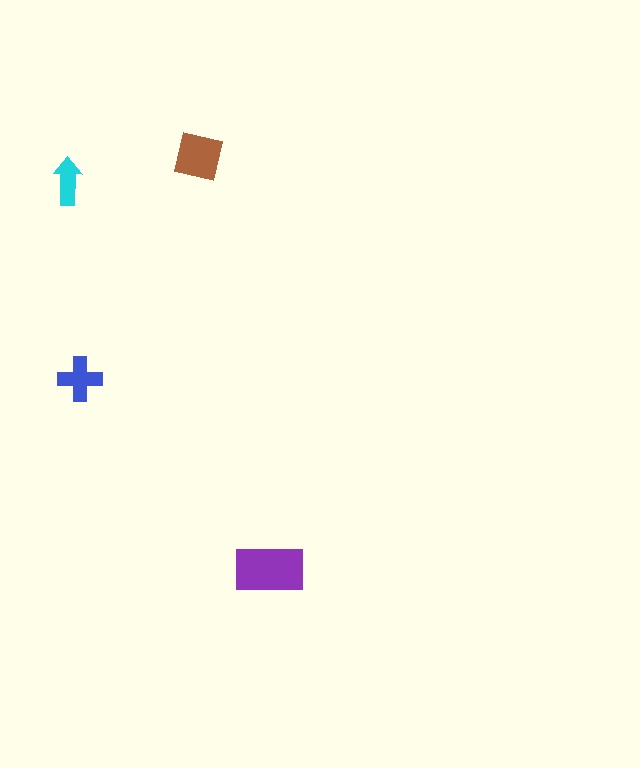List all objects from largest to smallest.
The purple rectangle, the brown square, the blue cross, the cyan arrow.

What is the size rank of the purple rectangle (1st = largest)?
1st.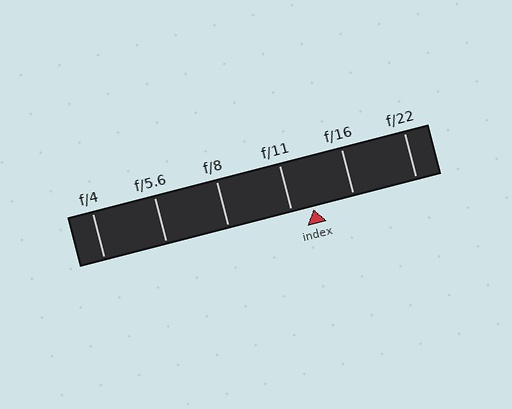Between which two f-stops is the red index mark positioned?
The index mark is between f/11 and f/16.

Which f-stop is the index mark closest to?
The index mark is closest to f/11.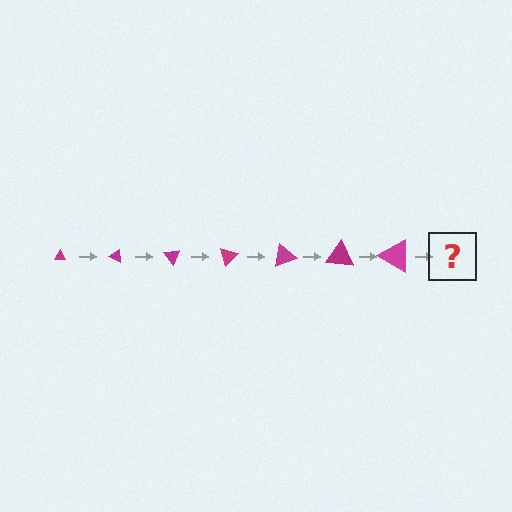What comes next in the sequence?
The next element should be a triangle, larger than the previous one and rotated 175 degrees from the start.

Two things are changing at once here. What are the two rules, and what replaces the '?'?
The two rules are that the triangle grows larger each step and it rotates 25 degrees each step. The '?' should be a triangle, larger than the previous one and rotated 175 degrees from the start.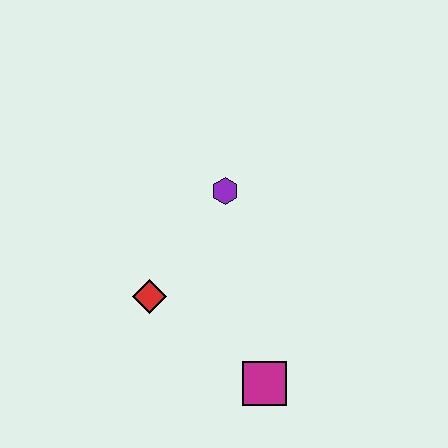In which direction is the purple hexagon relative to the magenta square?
The purple hexagon is above the magenta square.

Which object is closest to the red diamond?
The purple hexagon is closest to the red diamond.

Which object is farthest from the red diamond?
The magenta square is farthest from the red diamond.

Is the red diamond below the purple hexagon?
Yes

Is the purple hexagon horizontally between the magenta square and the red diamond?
Yes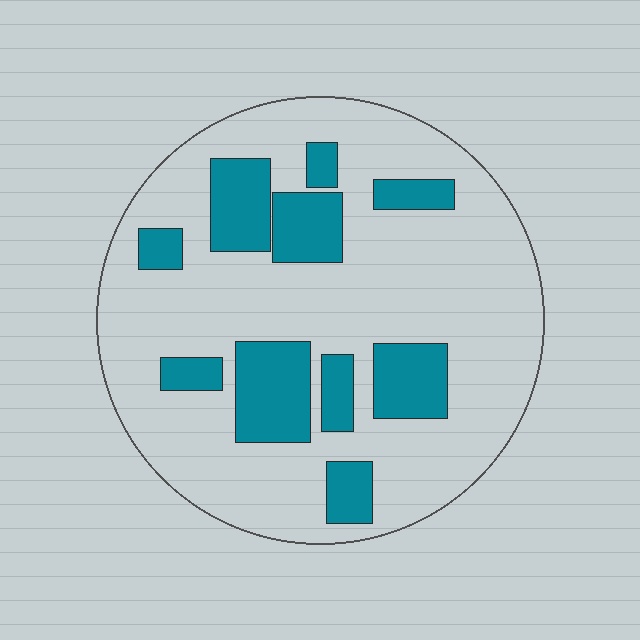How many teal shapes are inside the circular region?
10.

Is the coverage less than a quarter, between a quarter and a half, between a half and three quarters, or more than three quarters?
Less than a quarter.